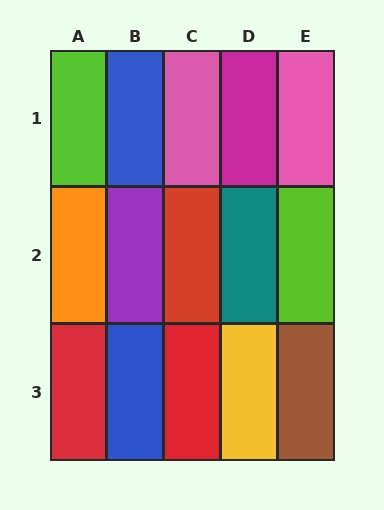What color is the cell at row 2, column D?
Teal.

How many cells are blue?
2 cells are blue.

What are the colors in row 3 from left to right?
Red, blue, red, yellow, brown.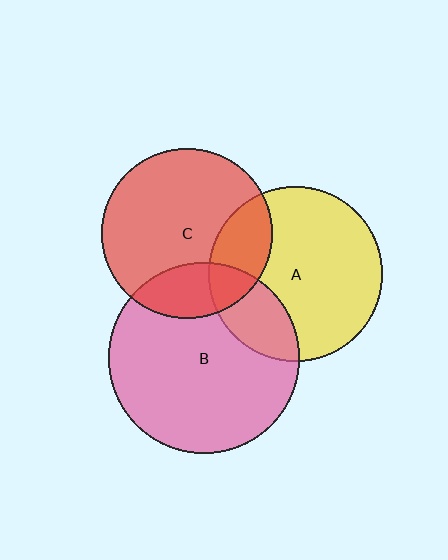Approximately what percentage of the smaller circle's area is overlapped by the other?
Approximately 20%.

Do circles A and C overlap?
Yes.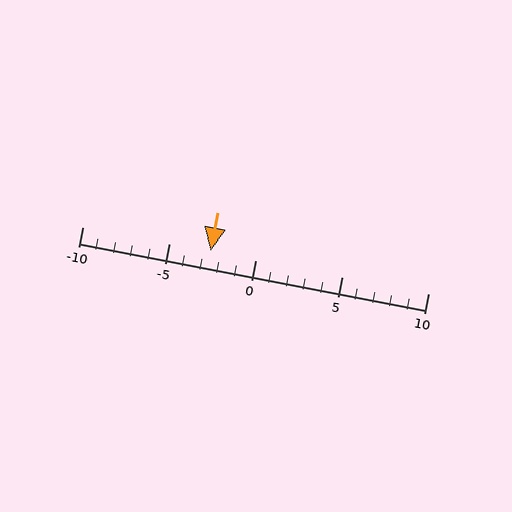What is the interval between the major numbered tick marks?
The major tick marks are spaced 5 units apart.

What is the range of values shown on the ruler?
The ruler shows values from -10 to 10.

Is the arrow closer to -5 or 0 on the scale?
The arrow is closer to -5.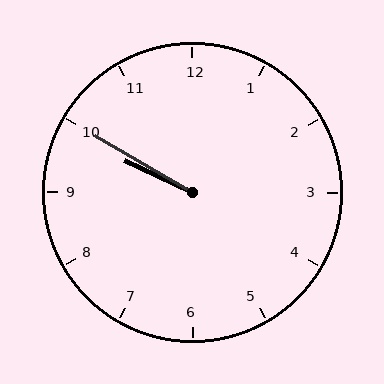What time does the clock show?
9:50.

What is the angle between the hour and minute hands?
Approximately 5 degrees.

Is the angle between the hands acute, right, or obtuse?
It is acute.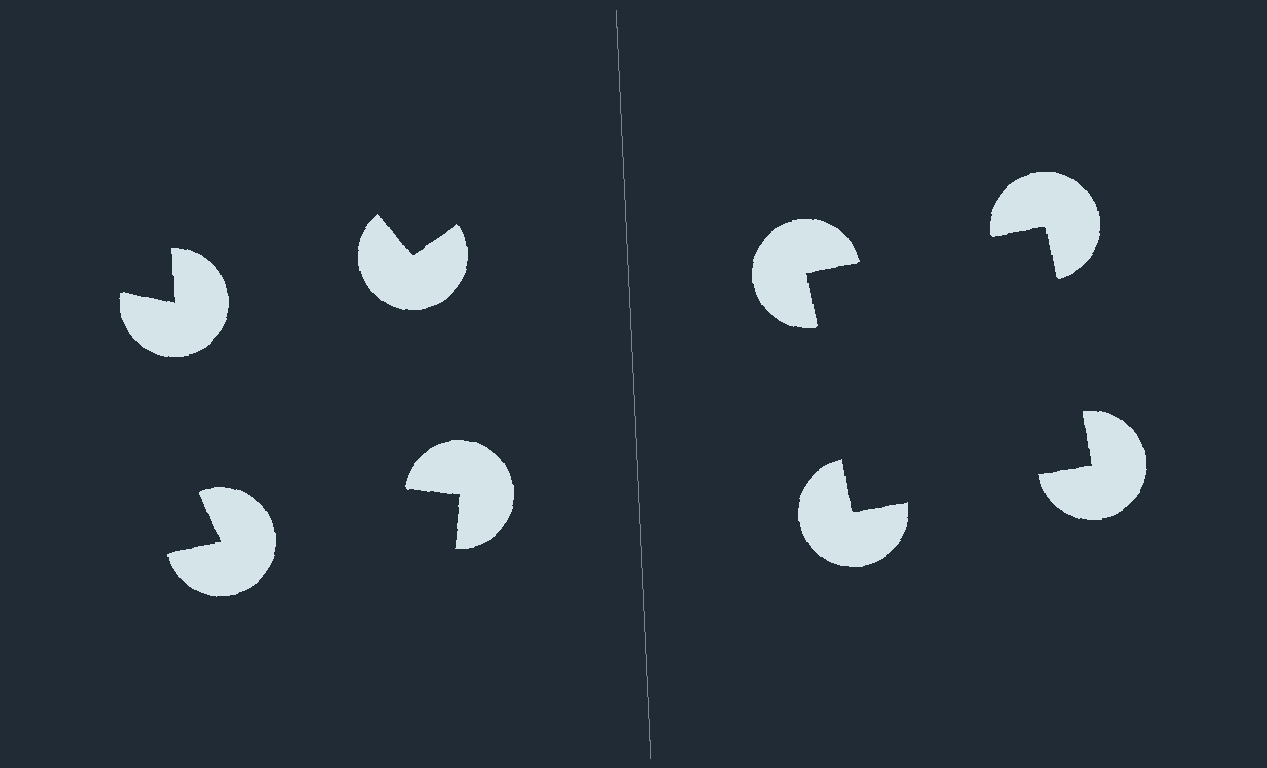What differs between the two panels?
The pac-man discs are positioned identically on both sides; only the wedge orientations differ. On the right they align to a square; on the left they are misaligned.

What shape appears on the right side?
An illusory square.